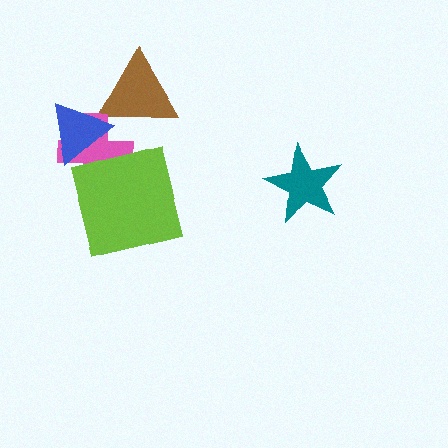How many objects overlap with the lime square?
1 object overlaps with the lime square.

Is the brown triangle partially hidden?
Yes, it is partially covered by another shape.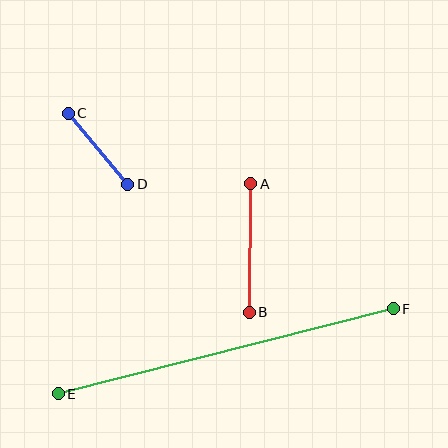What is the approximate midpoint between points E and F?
The midpoint is at approximately (226, 351) pixels.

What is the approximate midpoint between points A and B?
The midpoint is at approximately (250, 248) pixels.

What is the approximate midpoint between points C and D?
The midpoint is at approximately (98, 149) pixels.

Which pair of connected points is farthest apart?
Points E and F are farthest apart.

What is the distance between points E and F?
The distance is approximately 345 pixels.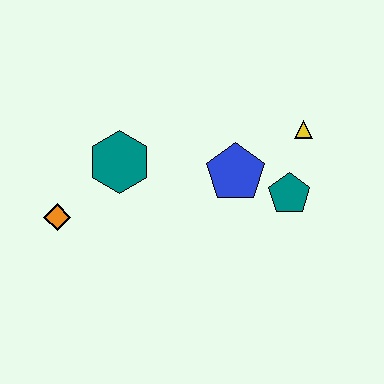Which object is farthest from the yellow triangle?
The orange diamond is farthest from the yellow triangle.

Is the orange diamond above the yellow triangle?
No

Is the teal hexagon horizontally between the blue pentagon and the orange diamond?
Yes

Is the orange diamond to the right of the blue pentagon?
No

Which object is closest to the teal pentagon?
The blue pentagon is closest to the teal pentagon.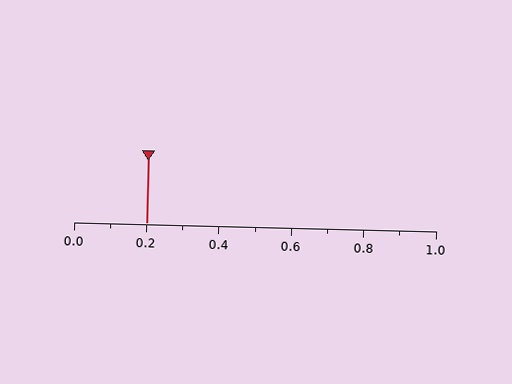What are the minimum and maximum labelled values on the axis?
The axis runs from 0.0 to 1.0.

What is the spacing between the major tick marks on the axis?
The major ticks are spaced 0.2 apart.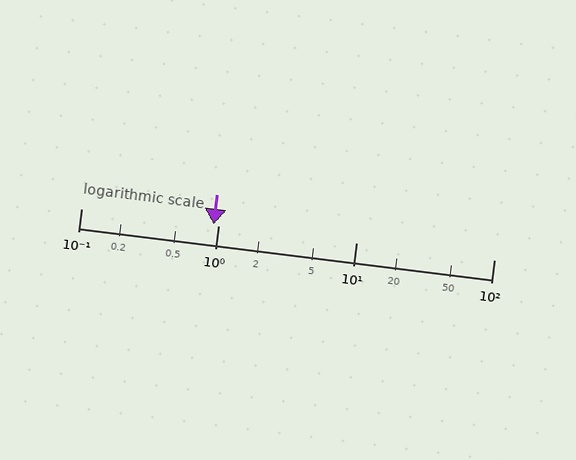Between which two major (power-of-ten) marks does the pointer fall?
The pointer is between 0.1 and 1.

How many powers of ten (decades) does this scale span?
The scale spans 3 decades, from 0.1 to 100.